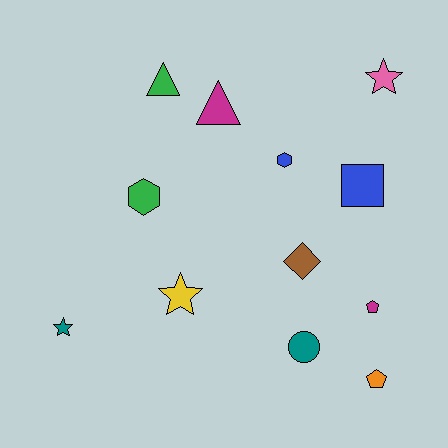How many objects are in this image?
There are 12 objects.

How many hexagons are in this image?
There are 2 hexagons.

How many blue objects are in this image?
There are 2 blue objects.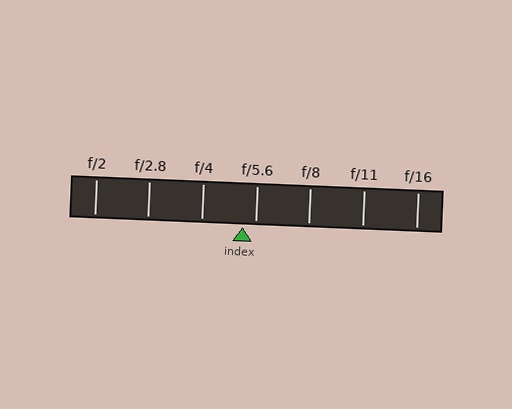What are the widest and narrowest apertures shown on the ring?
The widest aperture shown is f/2 and the narrowest is f/16.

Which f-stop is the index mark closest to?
The index mark is closest to f/5.6.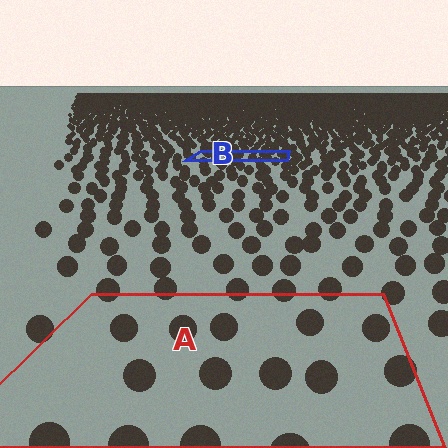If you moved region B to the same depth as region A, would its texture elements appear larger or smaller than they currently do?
They would appear larger. At a closer depth, the same texture elements are projected at a bigger on-screen size.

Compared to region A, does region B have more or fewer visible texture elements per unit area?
Region B has more texture elements per unit area — they are packed more densely because it is farther away.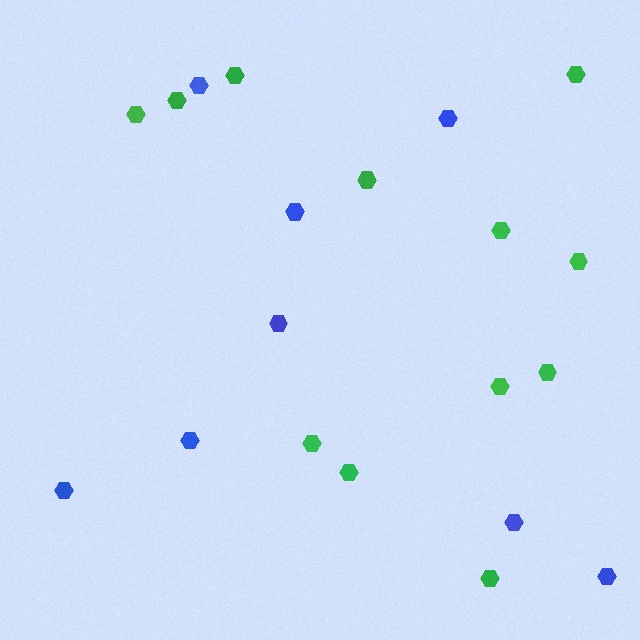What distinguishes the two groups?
There are 2 groups: one group of blue hexagons (8) and one group of green hexagons (12).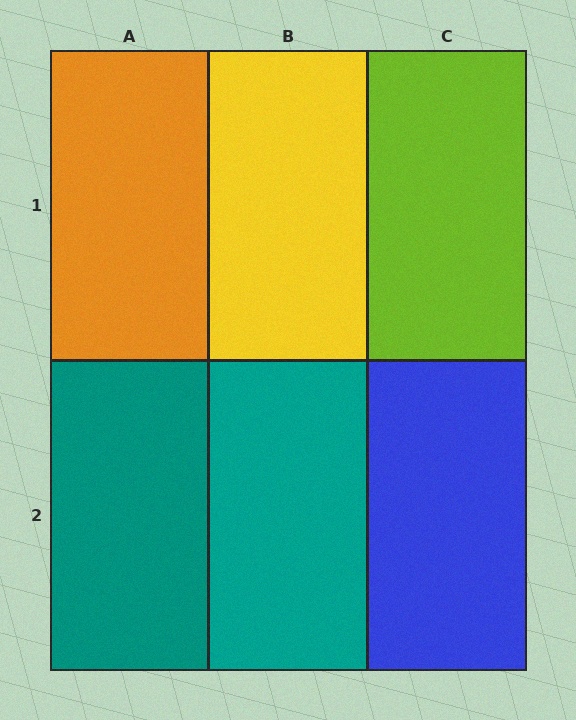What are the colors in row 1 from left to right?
Orange, yellow, lime.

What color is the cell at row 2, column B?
Teal.